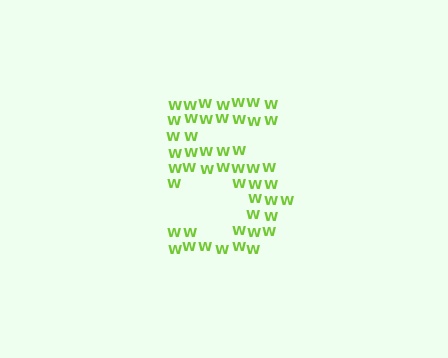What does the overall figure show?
The overall figure shows the digit 5.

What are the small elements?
The small elements are letter W's.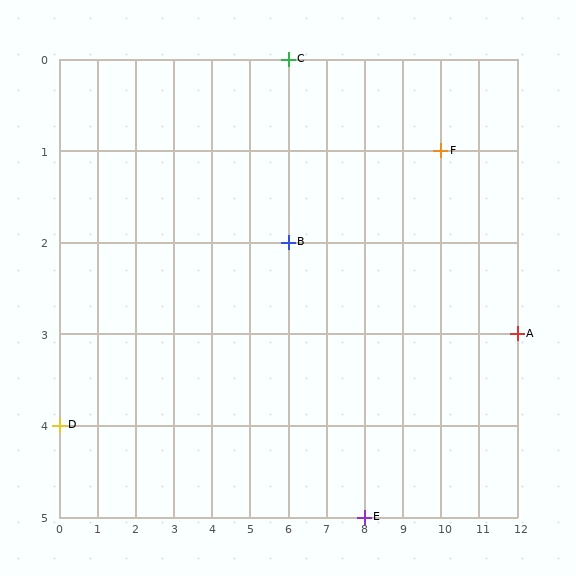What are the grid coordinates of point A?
Point A is at grid coordinates (12, 3).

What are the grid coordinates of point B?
Point B is at grid coordinates (6, 2).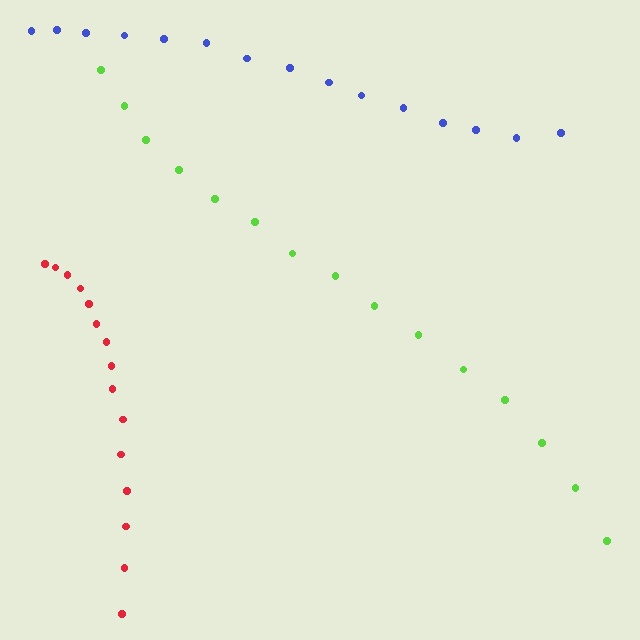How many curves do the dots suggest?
There are 3 distinct paths.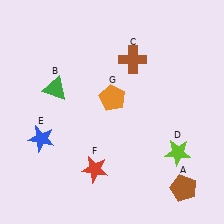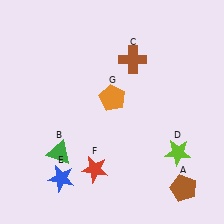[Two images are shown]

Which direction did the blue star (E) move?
The blue star (E) moved down.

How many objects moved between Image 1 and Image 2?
2 objects moved between the two images.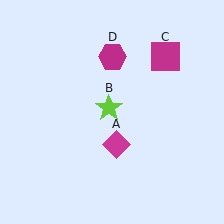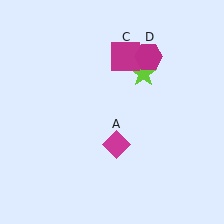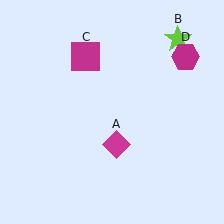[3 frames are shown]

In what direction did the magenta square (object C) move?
The magenta square (object C) moved left.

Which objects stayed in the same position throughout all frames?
Magenta diamond (object A) remained stationary.